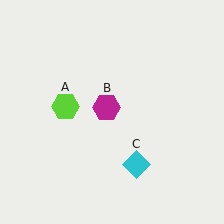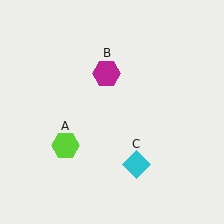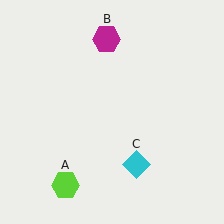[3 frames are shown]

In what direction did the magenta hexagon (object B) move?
The magenta hexagon (object B) moved up.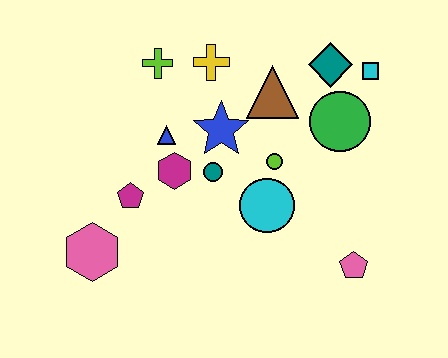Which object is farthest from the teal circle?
The cyan square is farthest from the teal circle.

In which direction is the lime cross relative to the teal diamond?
The lime cross is to the left of the teal diamond.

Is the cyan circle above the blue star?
No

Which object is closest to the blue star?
The teal circle is closest to the blue star.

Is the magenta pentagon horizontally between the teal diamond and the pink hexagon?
Yes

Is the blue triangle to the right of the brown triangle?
No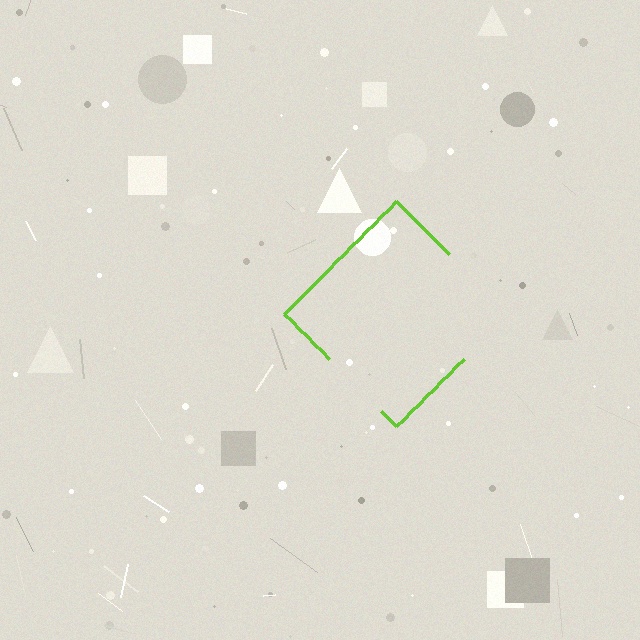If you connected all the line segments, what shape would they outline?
They would outline a diamond.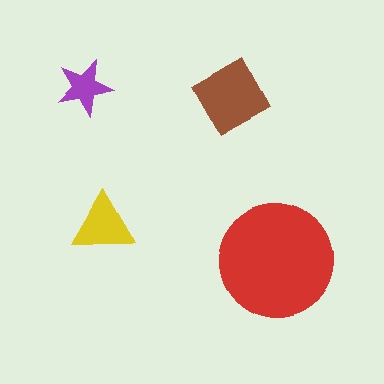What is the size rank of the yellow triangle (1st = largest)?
3rd.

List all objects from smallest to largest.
The purple star, the yellow triangle, the brown square, the red circle.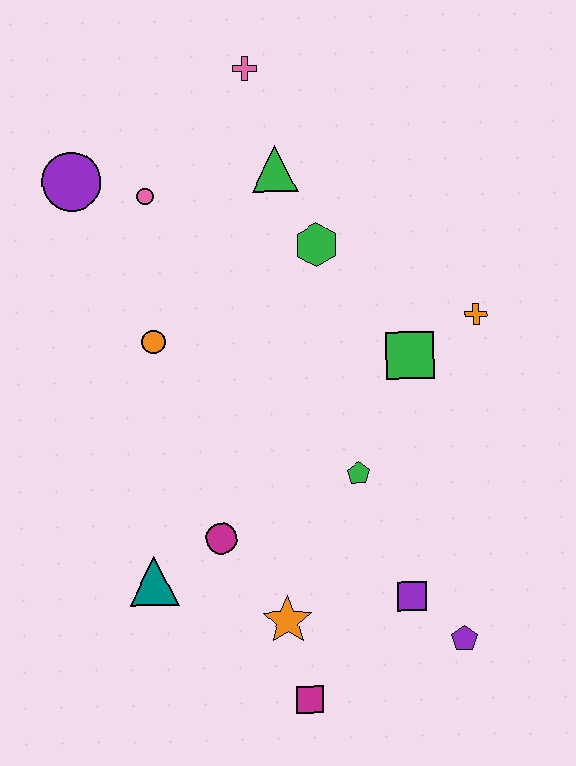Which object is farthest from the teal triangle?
The pink cross is farthest from the teal triangle.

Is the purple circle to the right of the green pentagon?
No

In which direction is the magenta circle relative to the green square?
The magenta circle is to the left of the green square.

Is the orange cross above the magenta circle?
Yes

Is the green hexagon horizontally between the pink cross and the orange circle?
No